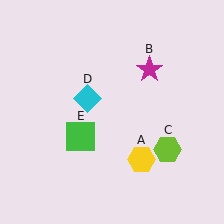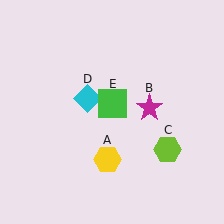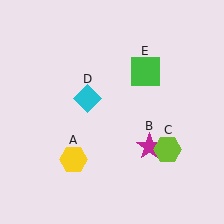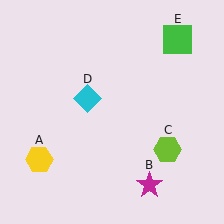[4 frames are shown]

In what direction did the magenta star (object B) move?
The magenta star (object B) moved down.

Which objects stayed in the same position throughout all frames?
Lime hexagon (object C) and cyan diamond (object D) remained stationary.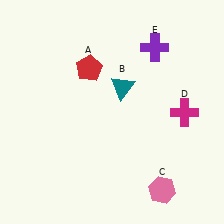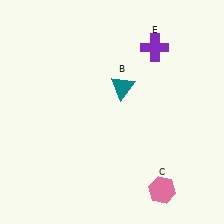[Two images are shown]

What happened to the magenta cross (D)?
The magenta cross (D) was removed in Image 2. It was in the bottom-right area of Image 1.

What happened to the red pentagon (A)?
The red pentagon (A) was removed in Image 2. It was in the top-left area of Image 1.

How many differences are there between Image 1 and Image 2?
There are 2 differences between the two images.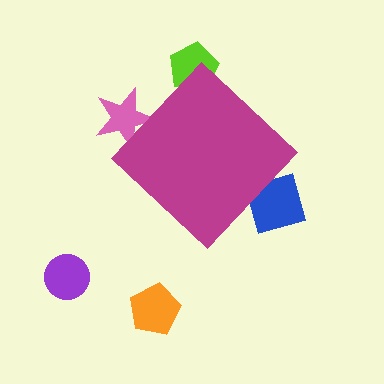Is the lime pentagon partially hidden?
Yes, the lime pentagon is partially hidden behind the magenta diamond.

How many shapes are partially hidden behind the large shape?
3 shapes are partially hidden.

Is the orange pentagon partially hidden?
No, the orange pentagon is fully visible.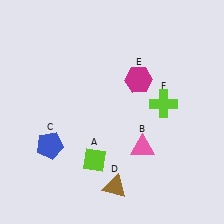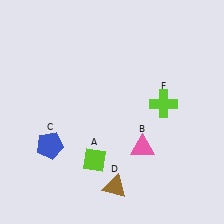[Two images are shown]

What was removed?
The magenta hexagon (E) was removed in Image 2.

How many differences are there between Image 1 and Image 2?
There is 1 difference between the two images.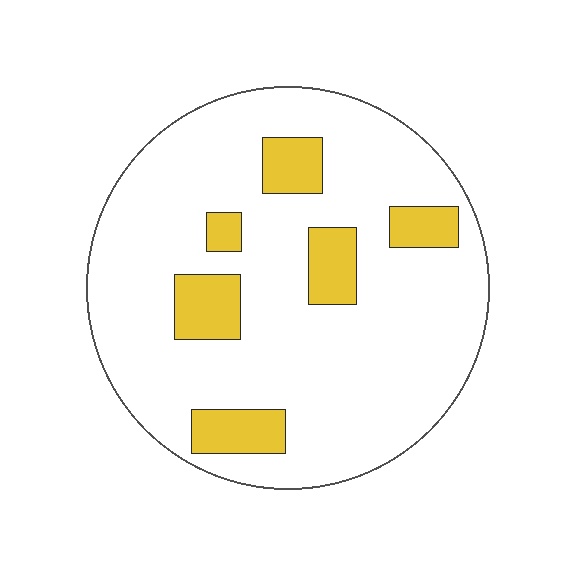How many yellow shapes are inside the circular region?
6.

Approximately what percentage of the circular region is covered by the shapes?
Approximately 15%.